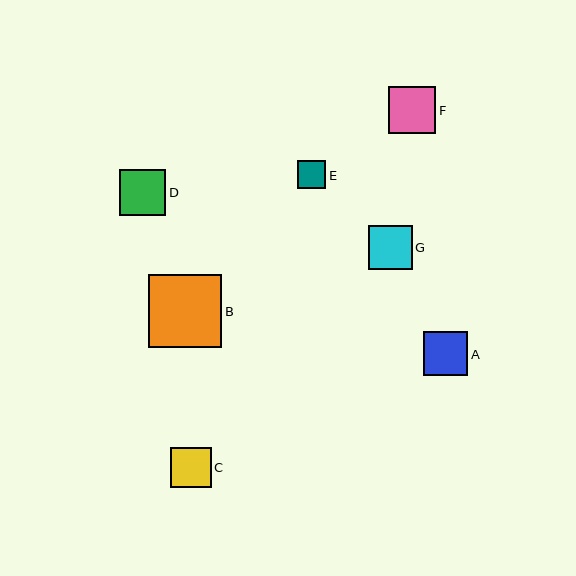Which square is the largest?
Square B is the largest with a size of approximately 73 pixels.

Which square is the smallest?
Square E is the smallest with a size of approximately 28 pixels.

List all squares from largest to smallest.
From largest to smallest: B, F, D, A, G, C, E.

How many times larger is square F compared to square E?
Square F is approximately 1.7 times the size of square E.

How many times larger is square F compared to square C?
Square F is approximately 1.2 times the size of square C.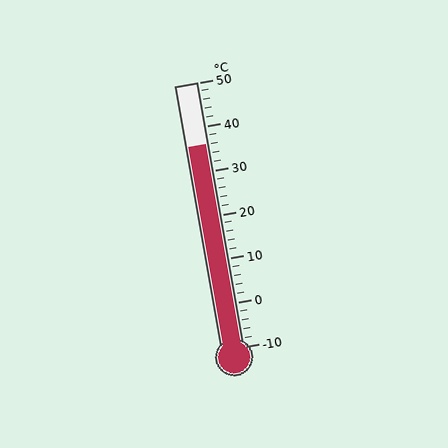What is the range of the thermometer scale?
The thermometer scale ranges from -10°C to 50°C.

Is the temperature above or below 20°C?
The temperature is above 20°C.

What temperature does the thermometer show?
The thermometer shows approximately 36°C.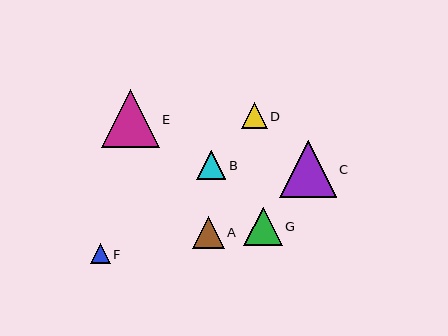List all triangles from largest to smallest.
From largest to smallest: E, C, G, A, B, D, F.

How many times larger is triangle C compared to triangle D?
Triangle C is approximately 2.2 times the size of triangle D.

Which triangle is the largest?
Triangle E is the largest with a size of approximately 57 pixels.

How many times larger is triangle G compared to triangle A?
Triangle G is approximately 1.2 times the size of triangle A.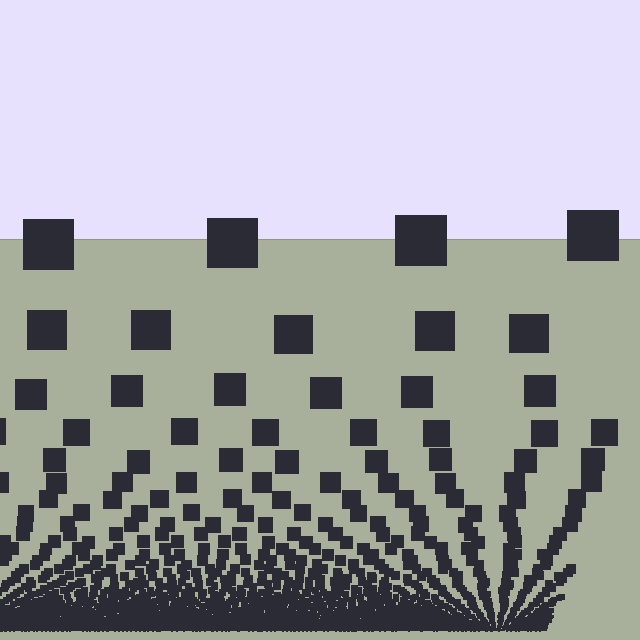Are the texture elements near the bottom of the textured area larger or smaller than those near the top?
Smaller. The gradient is inverted — elements near the bottom are smaller and denser.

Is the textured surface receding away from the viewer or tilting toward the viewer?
The surface appears to tilt toward the viewer. Texture elements get larger and sparser toward the top.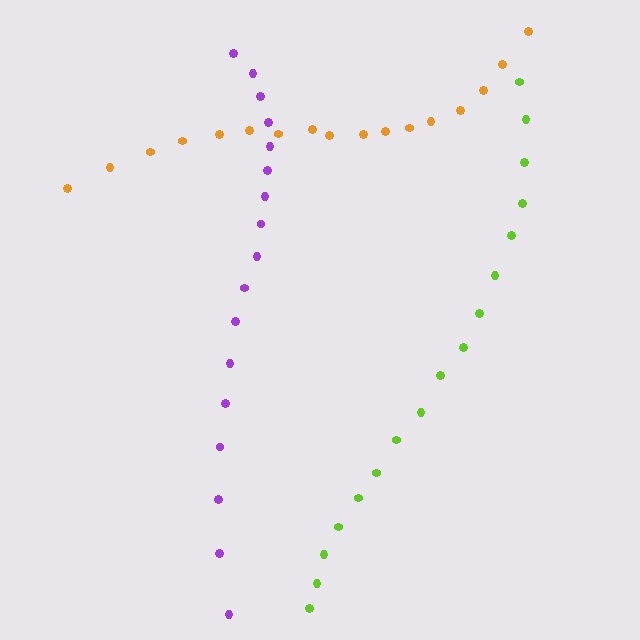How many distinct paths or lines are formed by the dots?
There are 3 distinct paths.